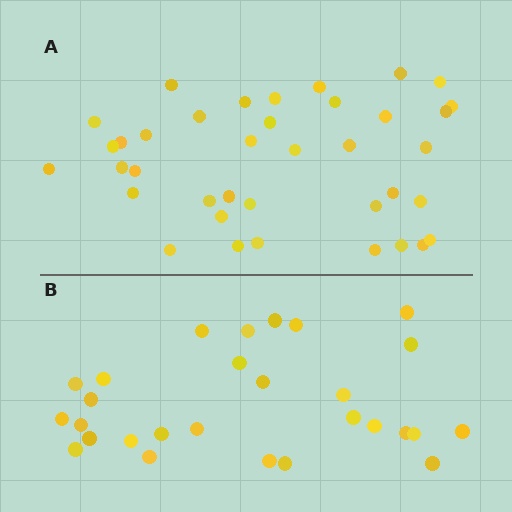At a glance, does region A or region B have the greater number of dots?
Region A (the top region) has more dots.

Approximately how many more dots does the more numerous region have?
Region A has roughly 10 or so more dots than region B.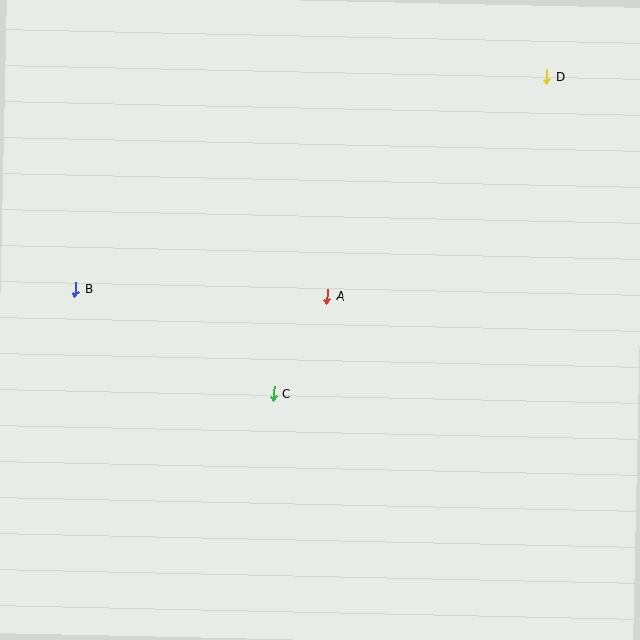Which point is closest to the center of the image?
Point A at (327, 296) is closest to the center.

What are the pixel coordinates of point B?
Point B is at (76, 289).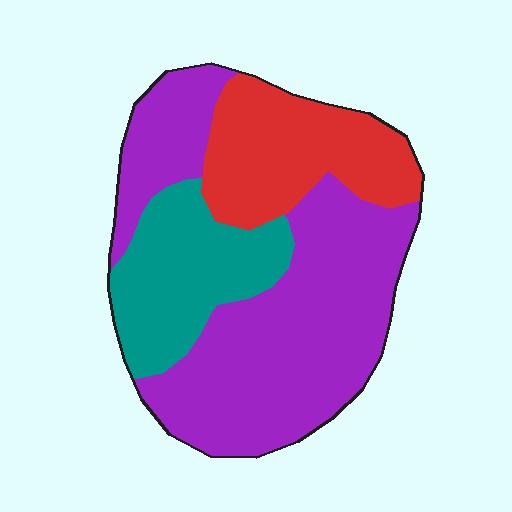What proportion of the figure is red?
Red takes up about one quarter (1/4) of the figure.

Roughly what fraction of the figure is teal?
Teal covers around 20% of the figure.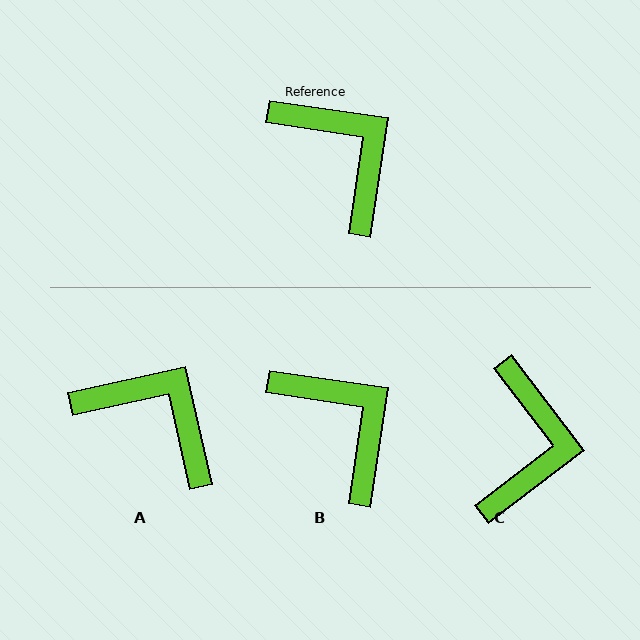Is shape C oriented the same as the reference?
No, it is off by about 44 degrees.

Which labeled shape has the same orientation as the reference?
B.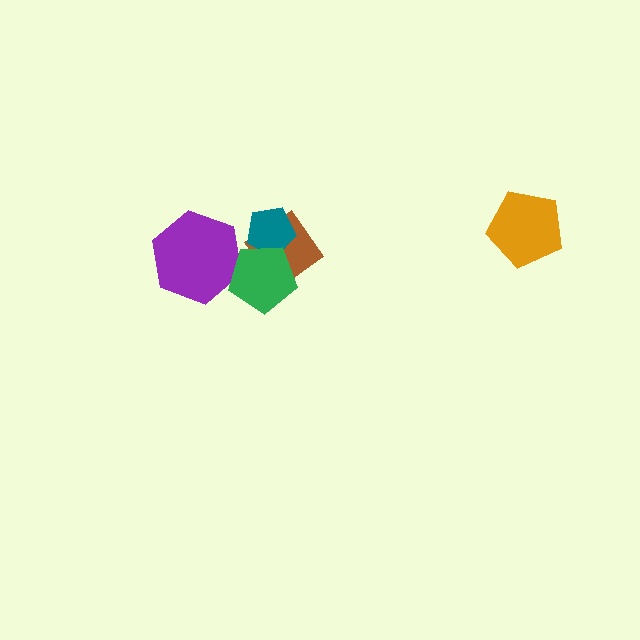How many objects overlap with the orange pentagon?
0 objects overlap with the orange pentagon.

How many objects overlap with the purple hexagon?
1 object overlaps with the purple hexagon.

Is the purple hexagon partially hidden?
Yes, it is partially covered by another shape.